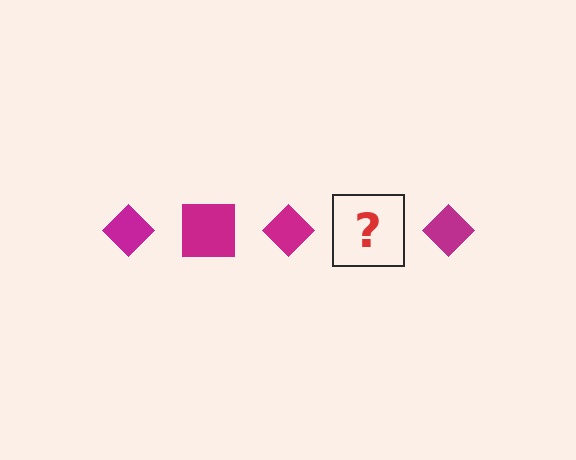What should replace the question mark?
The question mark should be replaced with a magenta square.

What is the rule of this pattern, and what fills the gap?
The rule is that the pattern cycles through diamond, square shapes in magenta. The gap should be filled with a magenta square.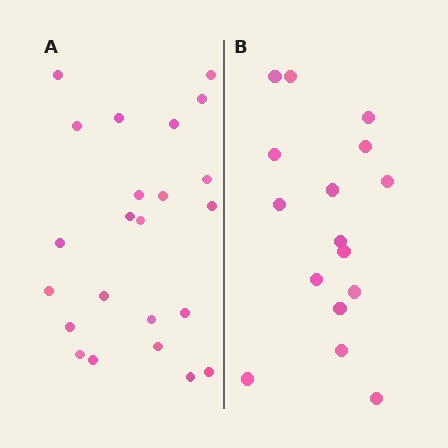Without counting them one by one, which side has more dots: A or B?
Region A (the left region) has more dots.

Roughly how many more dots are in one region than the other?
Region A has roughly 8 or so more dots than region B.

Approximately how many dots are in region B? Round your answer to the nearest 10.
About 20 dots. (The exact count is 16, which rounds to 20.)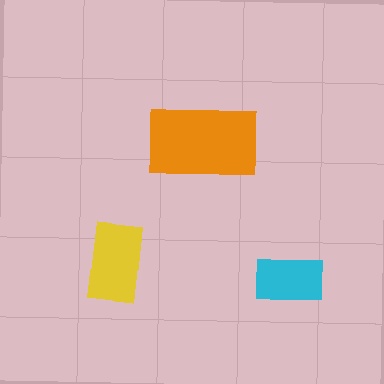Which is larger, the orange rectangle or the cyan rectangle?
The orange one.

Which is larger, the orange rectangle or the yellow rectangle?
The orange one.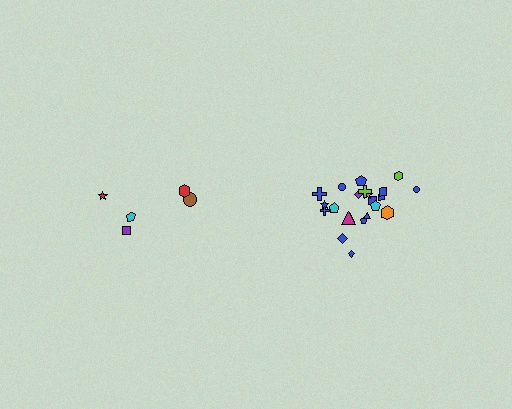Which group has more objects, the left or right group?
The right group.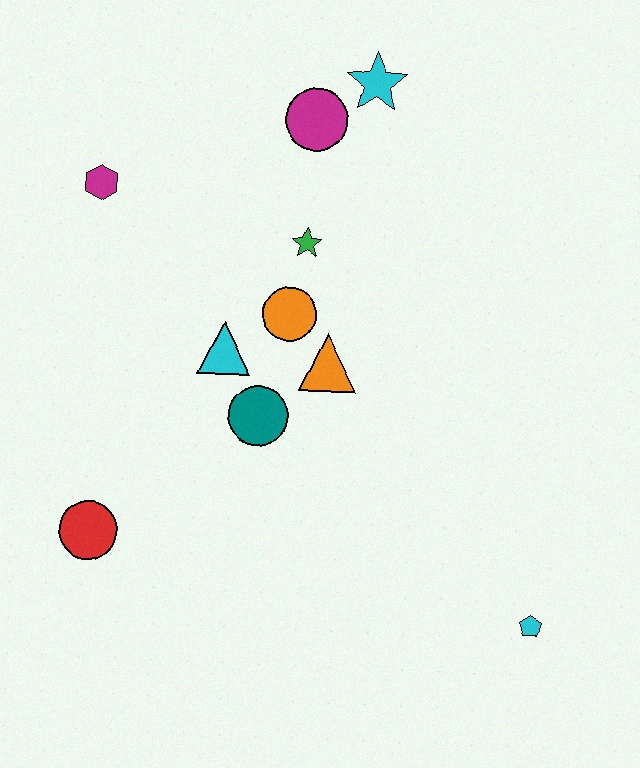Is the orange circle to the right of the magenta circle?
No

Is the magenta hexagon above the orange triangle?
Yes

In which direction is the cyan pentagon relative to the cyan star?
The cyan pentagon is below the cyan star.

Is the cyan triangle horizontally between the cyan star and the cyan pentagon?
No